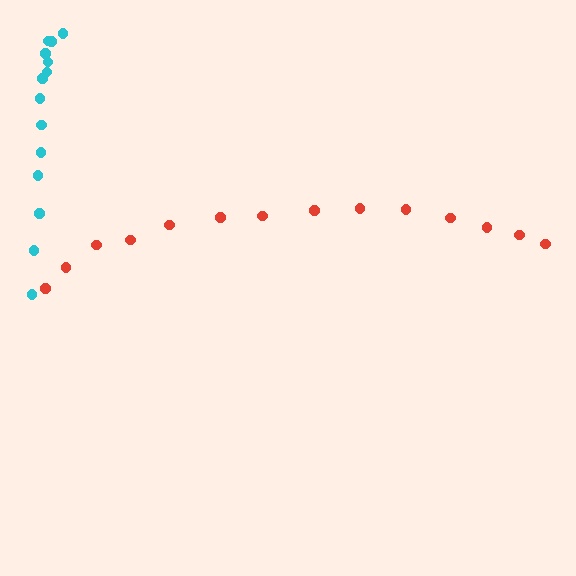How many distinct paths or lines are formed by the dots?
There are 2 distinct paths.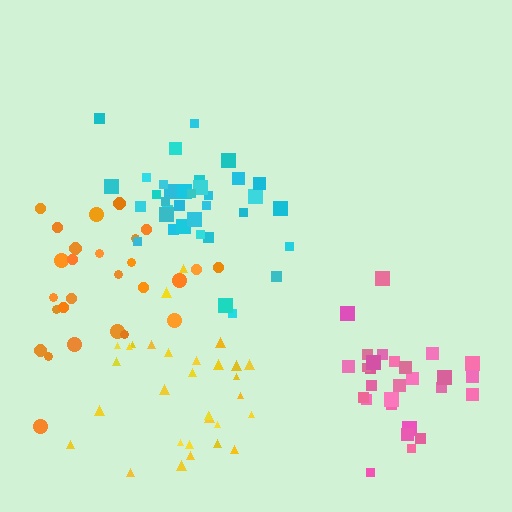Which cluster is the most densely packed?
Pink.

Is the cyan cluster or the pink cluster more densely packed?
Pink.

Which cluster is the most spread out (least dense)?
Yellow.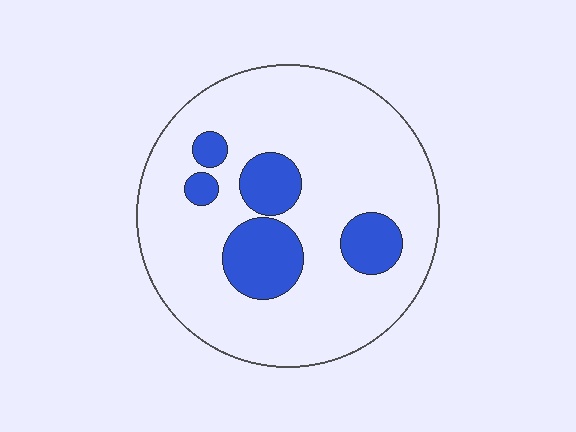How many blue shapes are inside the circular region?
5.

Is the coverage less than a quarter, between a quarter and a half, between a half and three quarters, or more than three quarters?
Less than a quarter.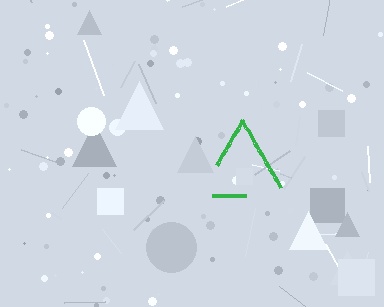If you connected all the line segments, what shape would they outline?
They would outline a triangle.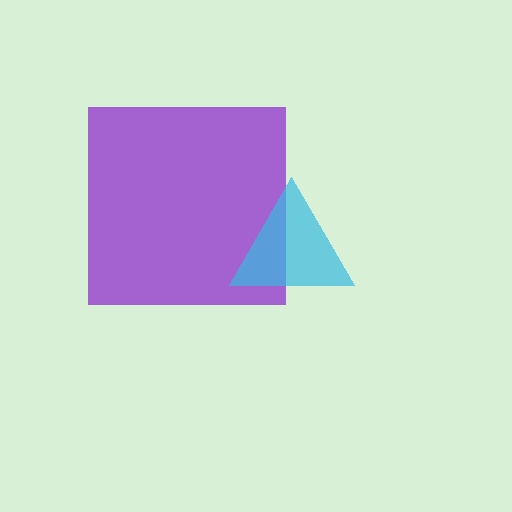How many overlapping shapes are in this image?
There are 2 overlapping shapes in the image.